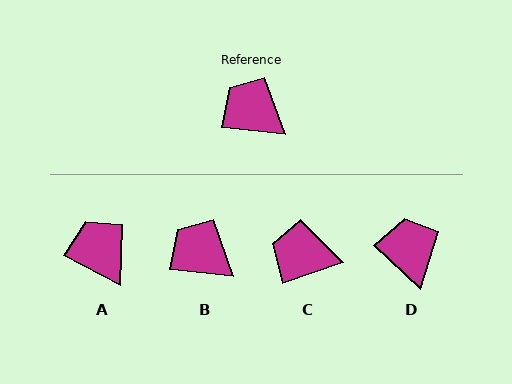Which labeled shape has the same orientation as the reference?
B.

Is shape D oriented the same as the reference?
No, it is off by about 37 degrees.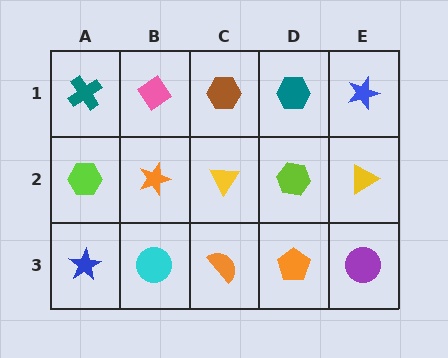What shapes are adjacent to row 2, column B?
A pink diamond (row 1, column B), a cyan circle (row 3, column B), a lime hexagon (row 2, column A), a yellow triangle (row 2, column C).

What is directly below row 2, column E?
A purple circle.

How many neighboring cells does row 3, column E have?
2.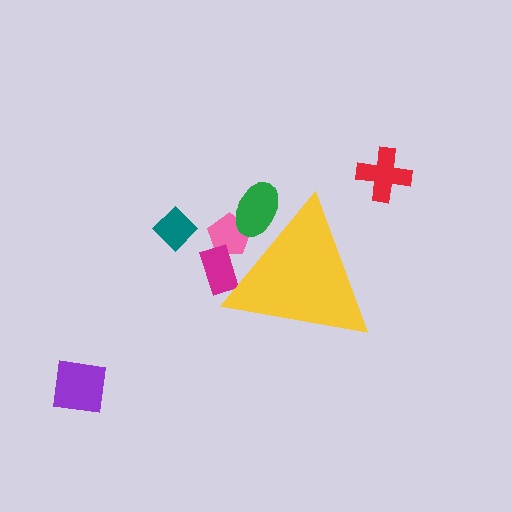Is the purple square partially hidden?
No, the purple square is fully visible.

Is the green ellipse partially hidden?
Yes, the green ellipse is partially hidden behind the yellow triangle.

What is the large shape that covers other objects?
A yellow triangle.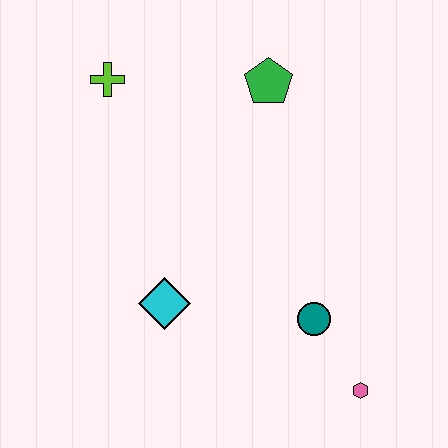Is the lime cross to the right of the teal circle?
No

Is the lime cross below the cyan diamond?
No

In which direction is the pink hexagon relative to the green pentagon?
The pink hexagon is below the green pentagon.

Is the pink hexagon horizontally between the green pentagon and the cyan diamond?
No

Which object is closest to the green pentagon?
The lime cross is closest to the green pentagon.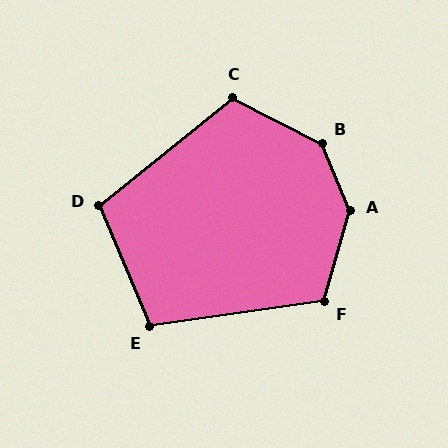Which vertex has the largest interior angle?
A, at approximately 142 degrees.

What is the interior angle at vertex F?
Approximately 114 degrees (obtuse).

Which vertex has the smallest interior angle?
E, at approximately 105 degrees.